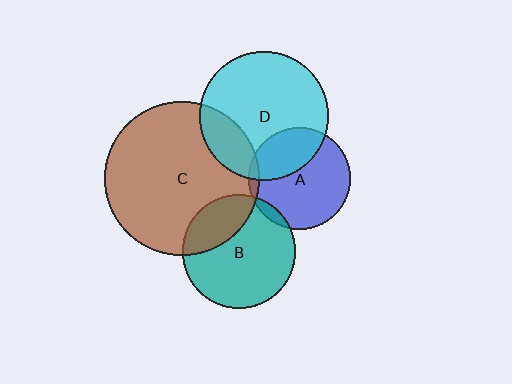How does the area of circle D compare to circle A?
Approximately 1.6 times.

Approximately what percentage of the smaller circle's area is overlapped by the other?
Approximately 25%.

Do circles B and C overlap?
Yes.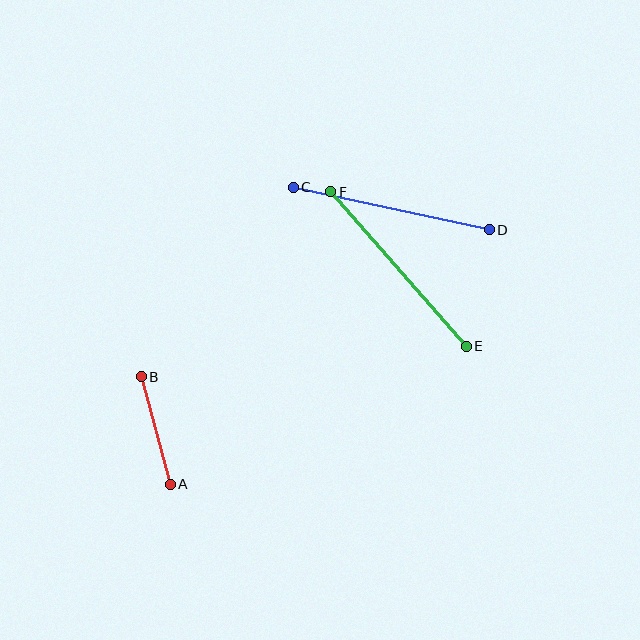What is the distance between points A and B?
The distance is approximately 111 pixels.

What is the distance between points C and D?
The distance is approximately 201 pixels.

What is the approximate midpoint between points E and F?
The midpoint is at approximately (399, 269) pixels.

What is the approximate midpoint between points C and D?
The midpoint is at approximately (391, 208) pixels.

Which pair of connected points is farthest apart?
Points E and F are farthest apart.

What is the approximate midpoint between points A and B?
The midpoint is at approximately (156, 431) pixels.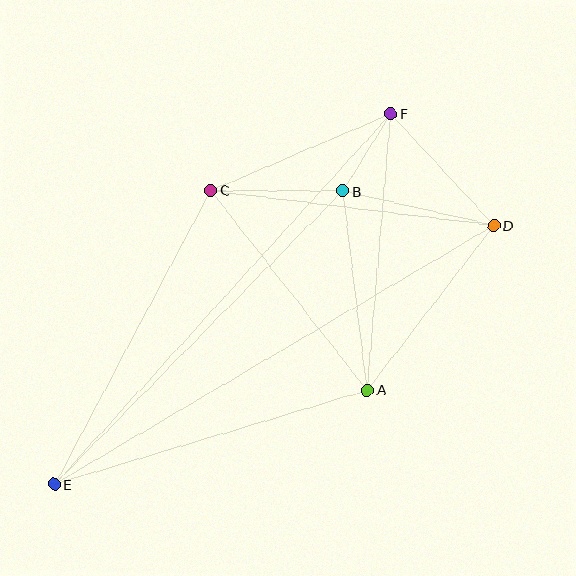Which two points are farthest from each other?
Points D and E are farthest from each other.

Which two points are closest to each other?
Points B and F are closest to each other.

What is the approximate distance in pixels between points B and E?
The distance between B and E is approximately 412 pixels.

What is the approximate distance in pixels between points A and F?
The distance between A and F is approximately 278 pixels.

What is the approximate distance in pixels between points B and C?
The distance between B and C is approximately 132 pixels.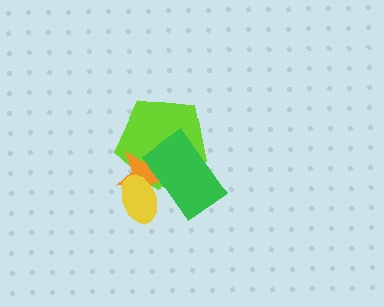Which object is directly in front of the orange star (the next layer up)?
The green rectangle is directly in front of the orange star.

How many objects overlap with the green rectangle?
3 objects overlap with the green rectangle.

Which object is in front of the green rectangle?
The yellow ellipse is in front of the green rectangle.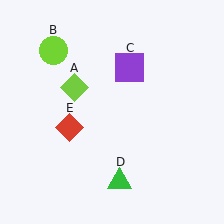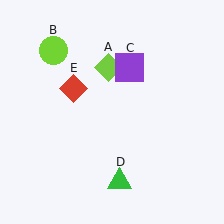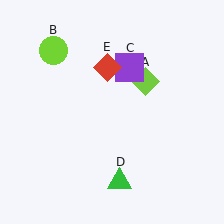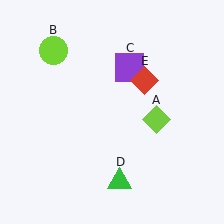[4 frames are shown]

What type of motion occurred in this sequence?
The lime diamond (object A), red diamond (object E) rotated clockwise around the center of the scene.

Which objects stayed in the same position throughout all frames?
Lime circle (object B) and purple square (object C) and green triangle (object D) remained stationary.